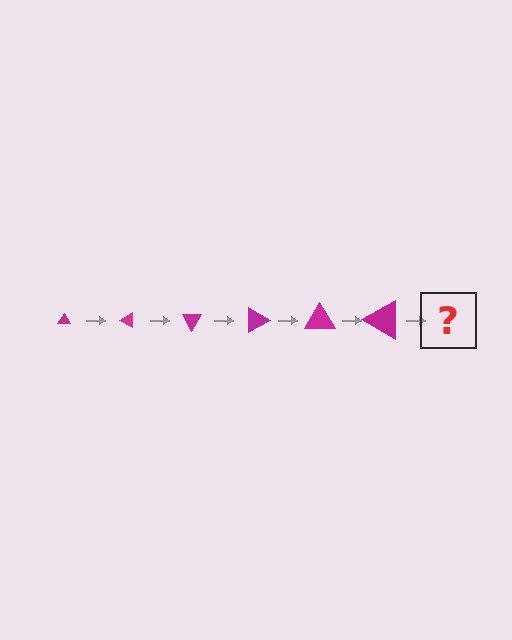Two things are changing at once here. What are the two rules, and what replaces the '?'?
The two rules are that the triangle grows larger each step and it rotates 30 degrees each step. The '?' should be a triangle, larger than the previous one and rotated 180 degrees from the start.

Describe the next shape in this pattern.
It should be a triangle, larger than the previous one and rotated 180 degrees from the start.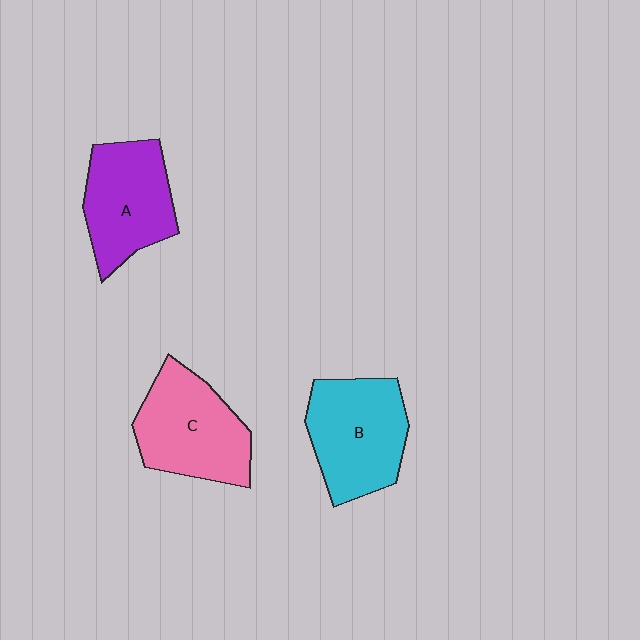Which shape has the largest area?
Shape B (cyan).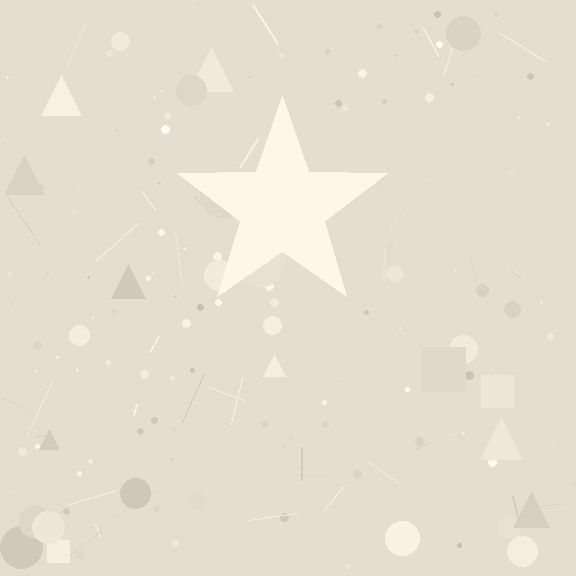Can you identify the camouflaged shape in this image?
The camouflaged shape is a star.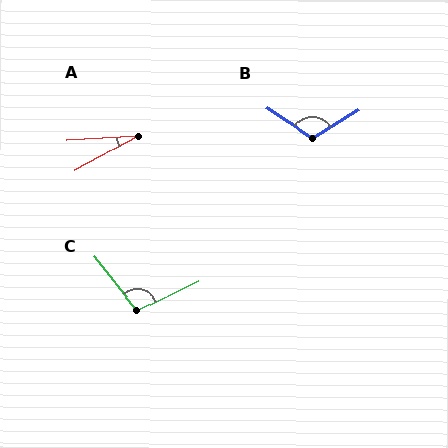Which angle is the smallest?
A, at approximately 25 degrees.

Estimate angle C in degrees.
Approximately 102 degrees.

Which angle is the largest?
B, at approximately 116 degrees.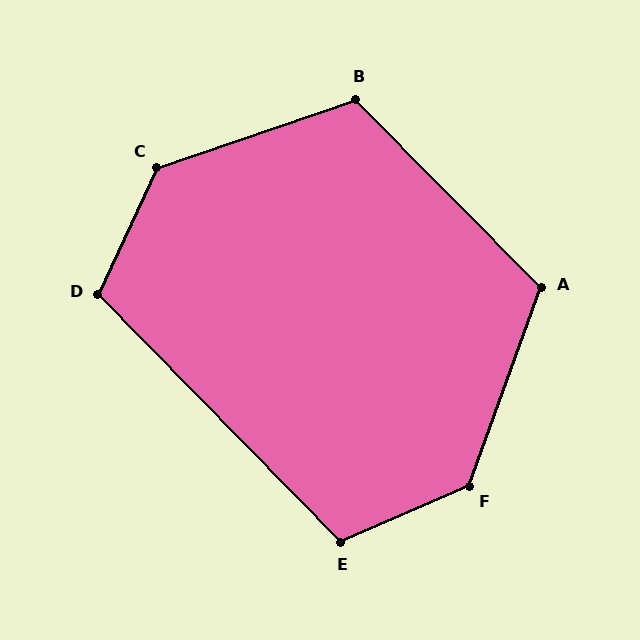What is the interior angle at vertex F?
Approximately 134 degrees (obtuse).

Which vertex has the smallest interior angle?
E, at approximately 111 degrees.